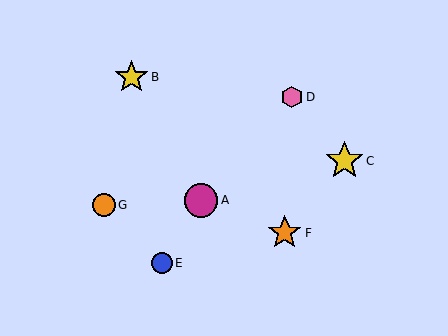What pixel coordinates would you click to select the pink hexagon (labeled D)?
Click at (292, 97) to select the pink hexagon D.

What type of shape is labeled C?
Shape C is a yellow star.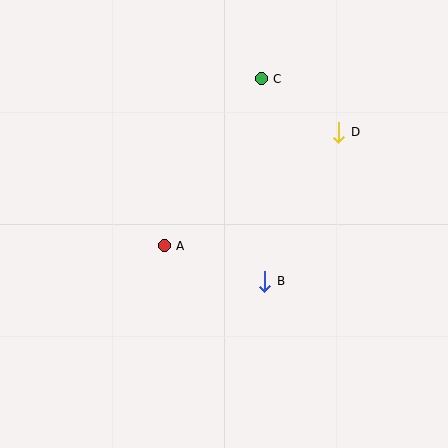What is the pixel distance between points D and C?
The distance between D and C is 94 pixels.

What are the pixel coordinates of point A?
Point A is at (164, 246).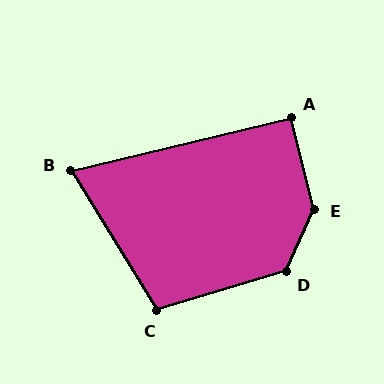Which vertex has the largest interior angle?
E, at approximately 142 degrees.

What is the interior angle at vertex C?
Approximately 105 degrees (obtuse).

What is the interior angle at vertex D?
Approximately 131 degrees (obtuse).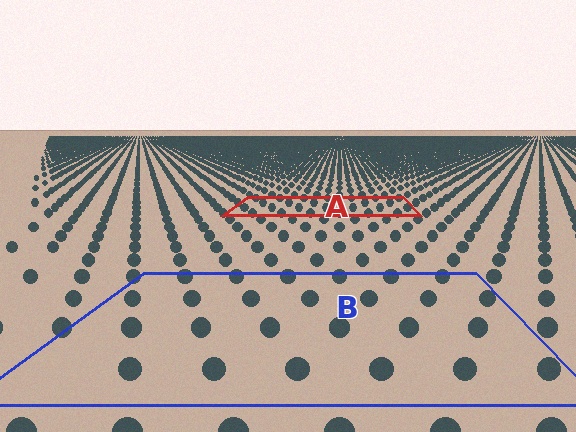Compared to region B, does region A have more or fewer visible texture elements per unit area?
Region A has more texture elements per unit area — they are packed more densely because it is farther away.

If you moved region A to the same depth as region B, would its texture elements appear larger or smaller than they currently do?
They would appear larger. At a closer depth, the same texture elements are projected at a bigger on-screen size.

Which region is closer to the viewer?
Region B is closer. The texture elements there are larger and more spread out.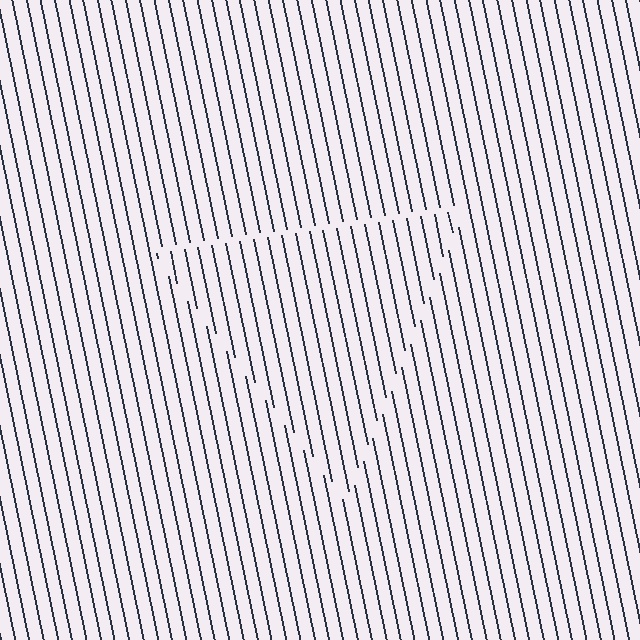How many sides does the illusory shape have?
3 sides — the line-ends trace a triangle.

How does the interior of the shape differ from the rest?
The interior of the shape contains the same grating, shifted by half a period — the contour is defined by the phase discontinuity where line-ends from the inner and outer gratings abut.